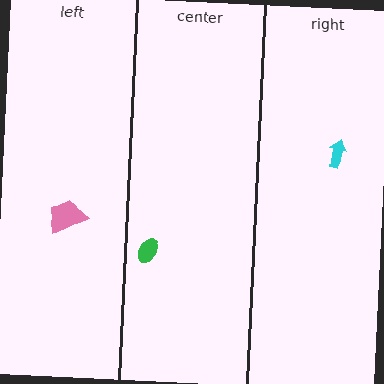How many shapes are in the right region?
1.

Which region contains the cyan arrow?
The right region.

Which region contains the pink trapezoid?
The left region.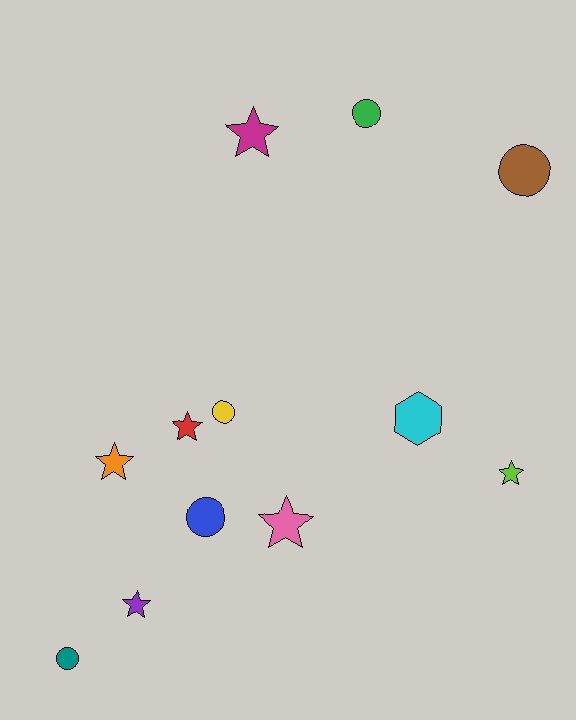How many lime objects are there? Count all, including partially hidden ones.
There is 1 lime object.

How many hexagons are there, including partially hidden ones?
There is 1 hexagon.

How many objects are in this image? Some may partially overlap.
There are 12 objects.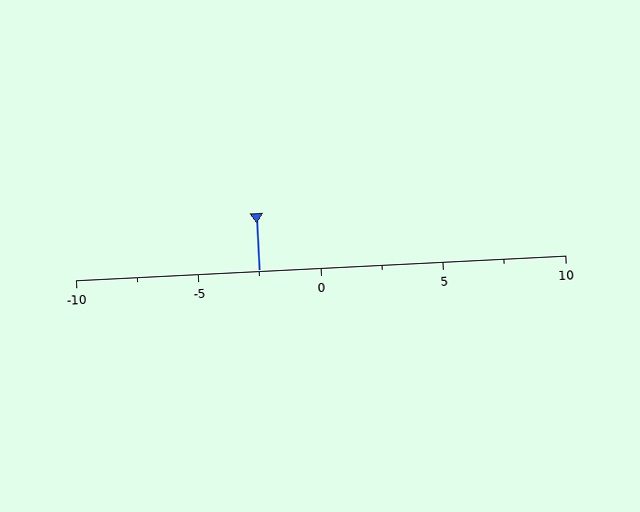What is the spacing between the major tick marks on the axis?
The major ticks are spaced 5 apart.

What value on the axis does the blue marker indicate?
The marker indicates approximately -2.5.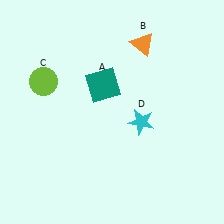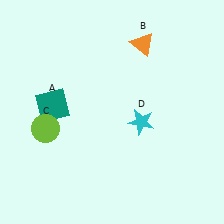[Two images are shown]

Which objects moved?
The objects that moved are: the teal square (A), the lime circle (C).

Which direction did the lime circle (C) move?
The lime circle (C) moved down.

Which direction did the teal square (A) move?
The teal square (A) moved left.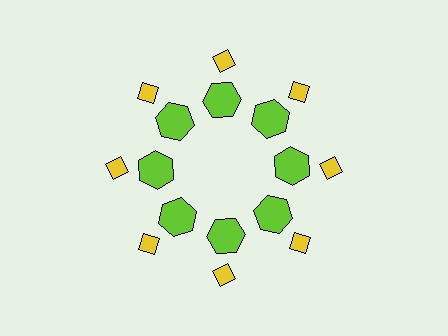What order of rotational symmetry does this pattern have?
This pattern has 8-fold rotational symmetry.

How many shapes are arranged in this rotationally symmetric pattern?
There are 16 shapes, arranged in 8 groups of 2.